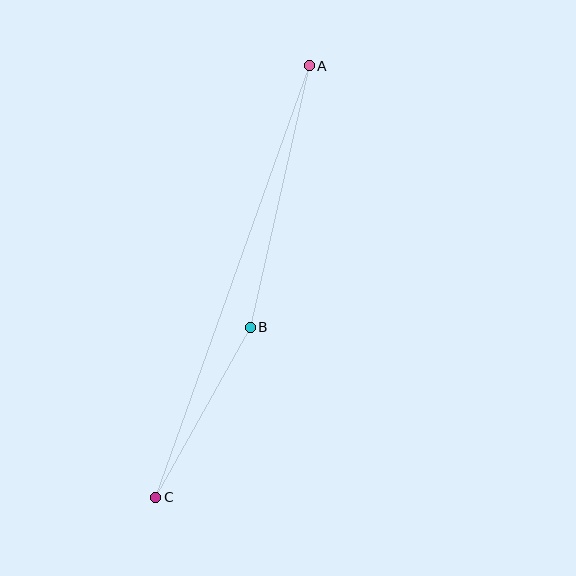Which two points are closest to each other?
Points B and C are closest to each other.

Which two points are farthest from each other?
Points A and C are farthest from each other.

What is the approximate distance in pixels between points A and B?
The distance between A and B is approximately 268 pixels.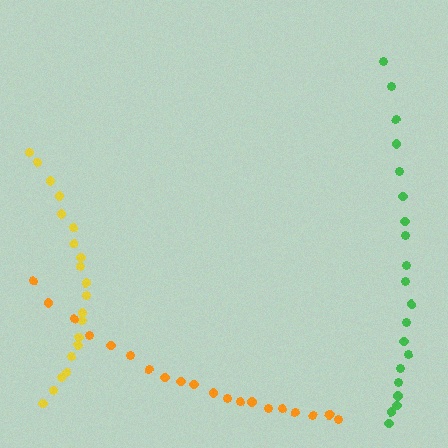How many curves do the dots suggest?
There are 3 distinct paths.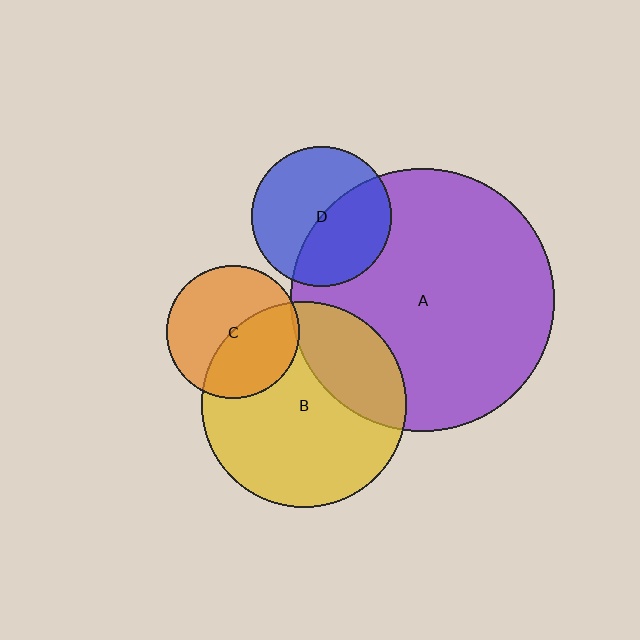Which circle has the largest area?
Circle A (purple).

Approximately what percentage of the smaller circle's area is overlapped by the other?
Approximately 45%.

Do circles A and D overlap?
Yes.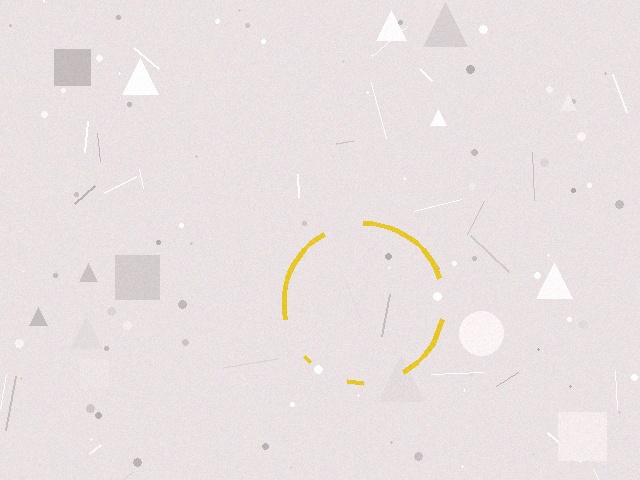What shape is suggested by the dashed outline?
The dashed outline suggests a circle.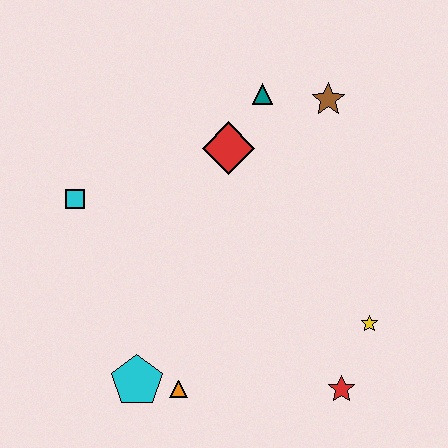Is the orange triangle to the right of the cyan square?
Yes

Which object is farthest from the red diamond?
The red star is farthest from the red diamond.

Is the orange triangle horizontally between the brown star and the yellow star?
No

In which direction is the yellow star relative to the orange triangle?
The yellow star is to the right of the orange triangle.